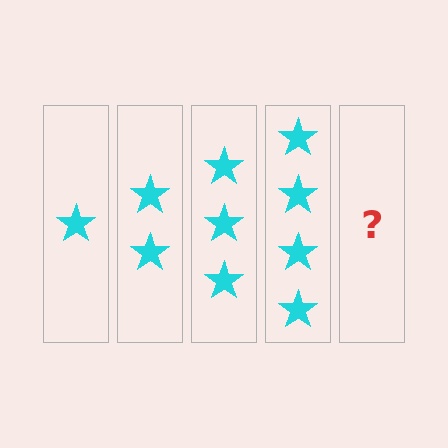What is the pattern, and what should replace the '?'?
The pattern is that each step adds one more star. The '?' should be 5 stars.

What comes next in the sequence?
The next element should be 5 stars.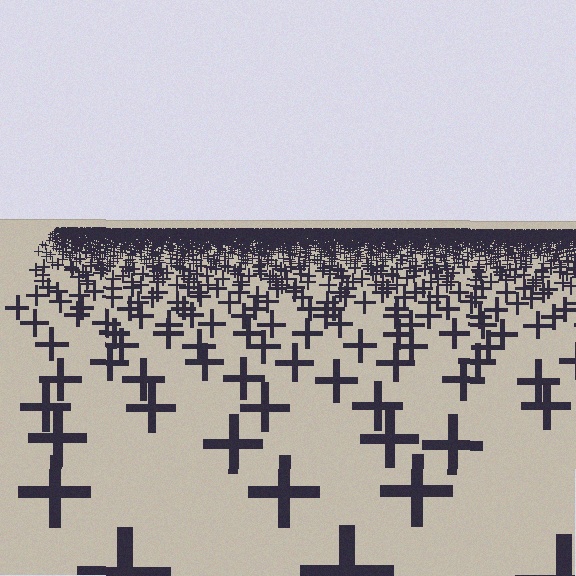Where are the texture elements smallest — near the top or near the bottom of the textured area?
Near the top.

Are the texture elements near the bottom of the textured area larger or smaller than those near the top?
Larger. Near the bottom, elements are closer to the viewer and appear at a bigger on-screen size.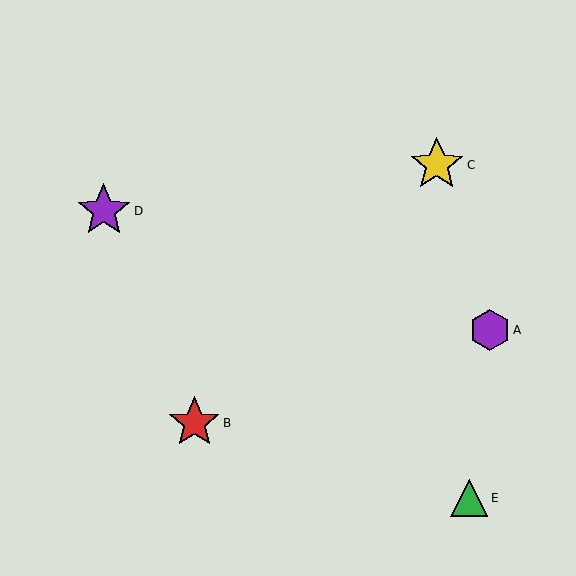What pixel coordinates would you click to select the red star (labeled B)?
Click at (194, 423) to select the red star B.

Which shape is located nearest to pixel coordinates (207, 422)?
The red star (labeled B) at (194, 423) is nearest to that location.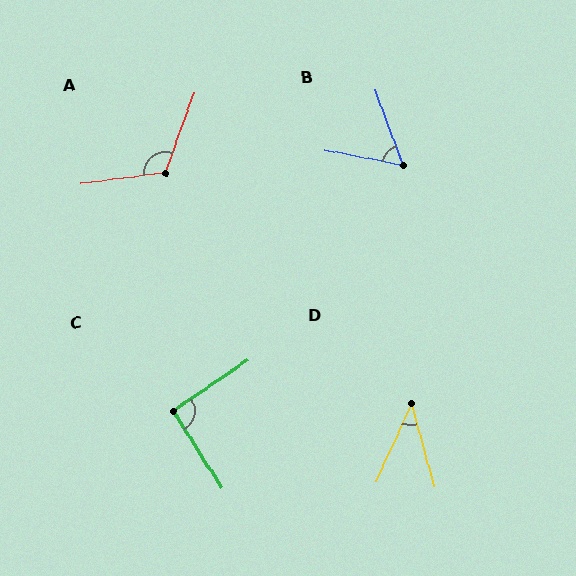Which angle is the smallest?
D, at approximately 40 degrees.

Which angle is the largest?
A, at approximately 118 degrees.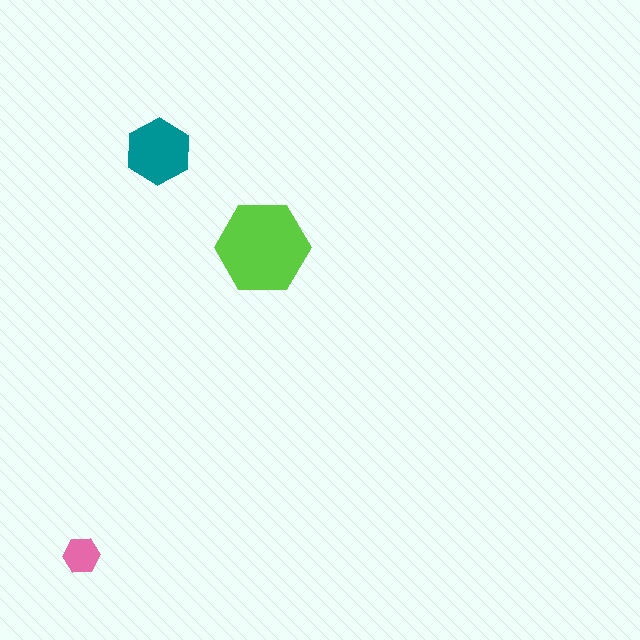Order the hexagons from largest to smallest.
the lime one, the teal one, the pink one.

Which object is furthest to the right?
The lime hexagon is rightmost.